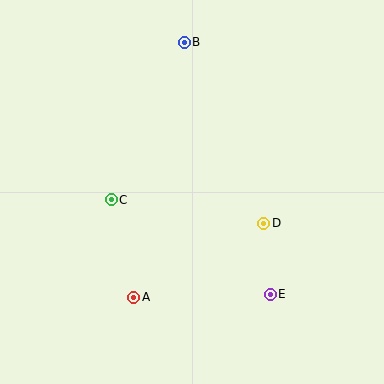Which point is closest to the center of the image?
Point D at (264, 223) is closest to the center.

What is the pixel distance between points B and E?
The distance between B and E is 266 pixels.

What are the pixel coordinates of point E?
Point E is at (270, 294).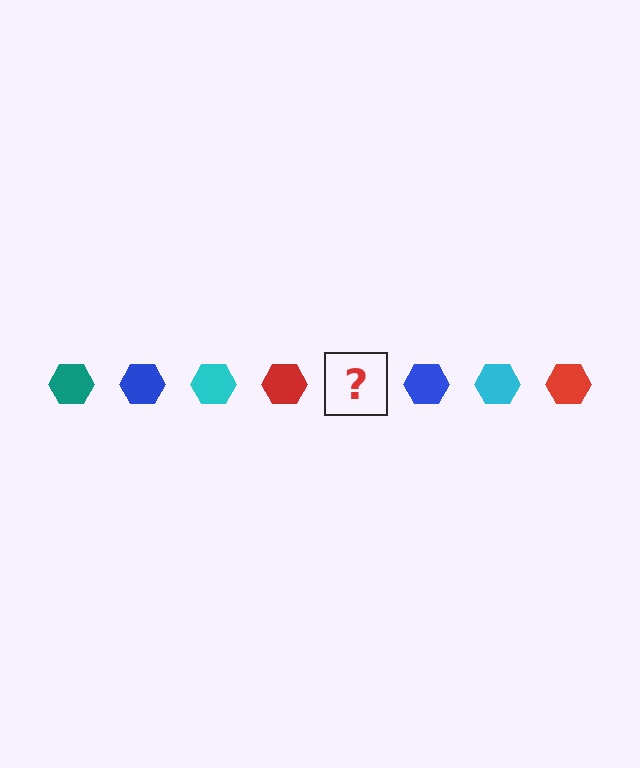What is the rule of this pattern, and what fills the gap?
The rule is that the pattern cycles through teal, blue, cyan, red hexagons. The gap should be filled with a teal hexagon.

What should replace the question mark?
The question mark should be replaced with a teal hexagon.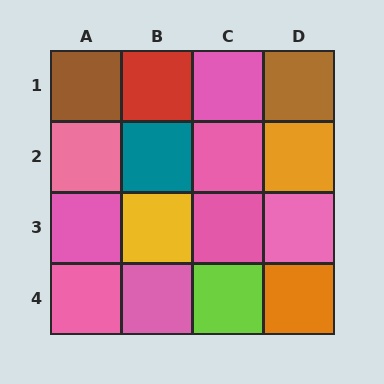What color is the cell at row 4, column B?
Pink.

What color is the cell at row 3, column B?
Yellow.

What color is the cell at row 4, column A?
Pink.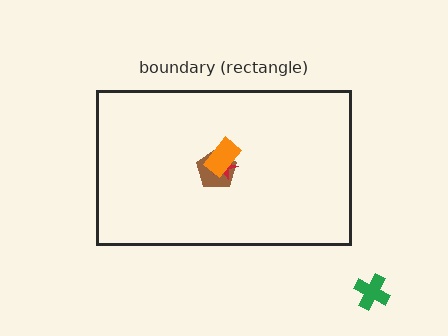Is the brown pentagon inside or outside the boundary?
Inside.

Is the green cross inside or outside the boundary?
Outside.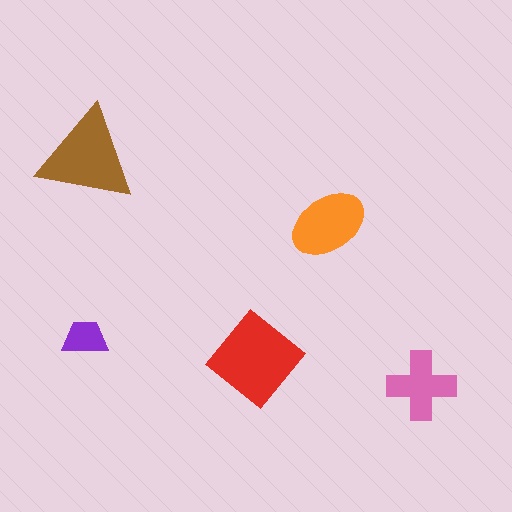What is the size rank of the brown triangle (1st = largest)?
2nd.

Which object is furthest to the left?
The purple trapezoid is leftmost.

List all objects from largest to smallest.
The red diamond, the brown triangle, the orange ellipse, the pink cross, the purple trapezoid.